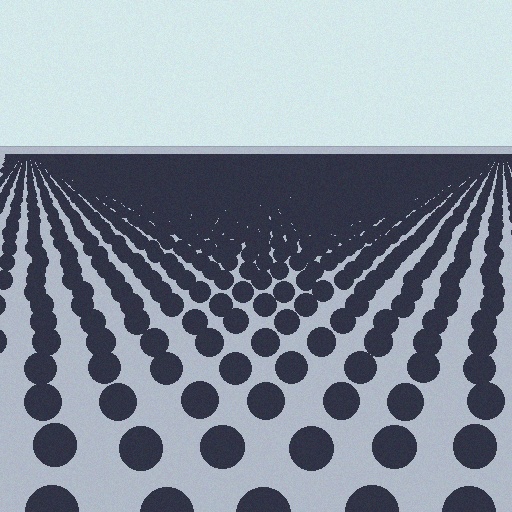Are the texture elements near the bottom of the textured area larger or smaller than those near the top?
Larger. Near the bottom, elements are closer to the viewer and appear at a bigger on-screen size.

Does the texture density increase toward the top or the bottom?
Density increases toward the top.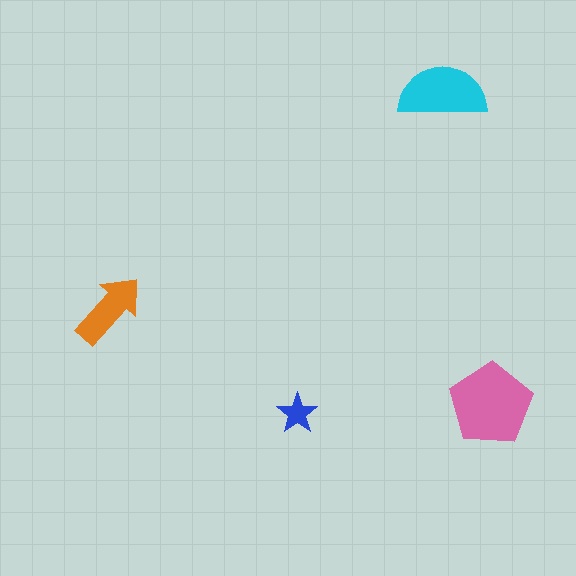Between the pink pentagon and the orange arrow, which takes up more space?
The pink pentagon.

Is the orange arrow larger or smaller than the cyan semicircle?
Smaller.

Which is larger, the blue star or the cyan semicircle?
The cyan semicircle.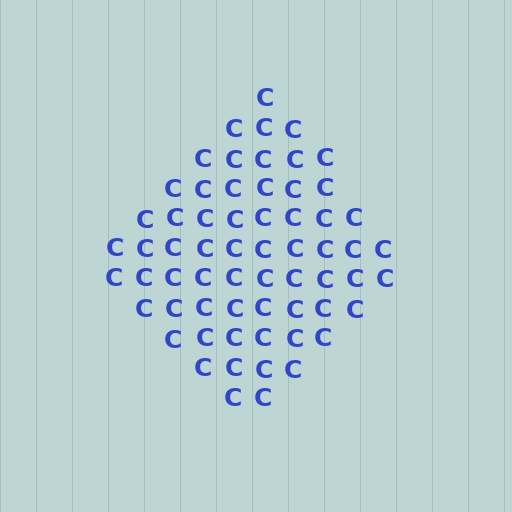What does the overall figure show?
The overall figure shows a diamond.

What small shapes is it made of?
It is made of small letter C's.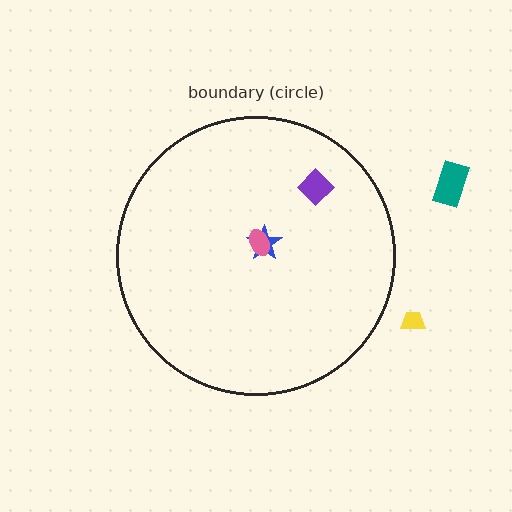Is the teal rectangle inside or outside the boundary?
Outside.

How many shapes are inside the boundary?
3 inside, 2 outside.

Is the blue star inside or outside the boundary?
Inside.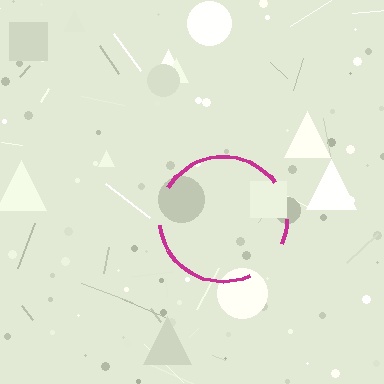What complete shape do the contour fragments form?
The contour fragments form a circle.